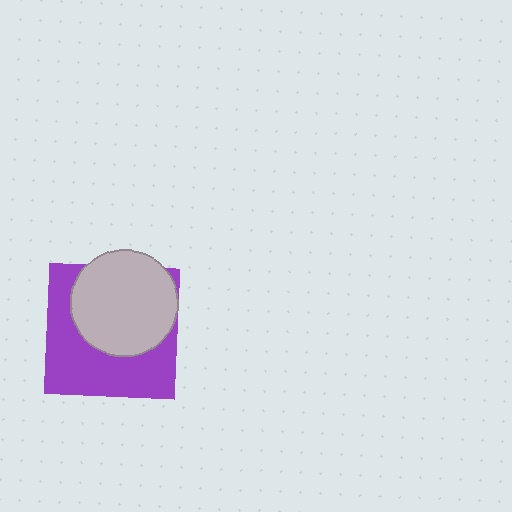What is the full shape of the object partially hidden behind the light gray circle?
The partially hidden object is a purple square.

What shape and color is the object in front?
The object in front is a light gray circle.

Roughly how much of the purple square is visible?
About half of it is visible (roughly 52%).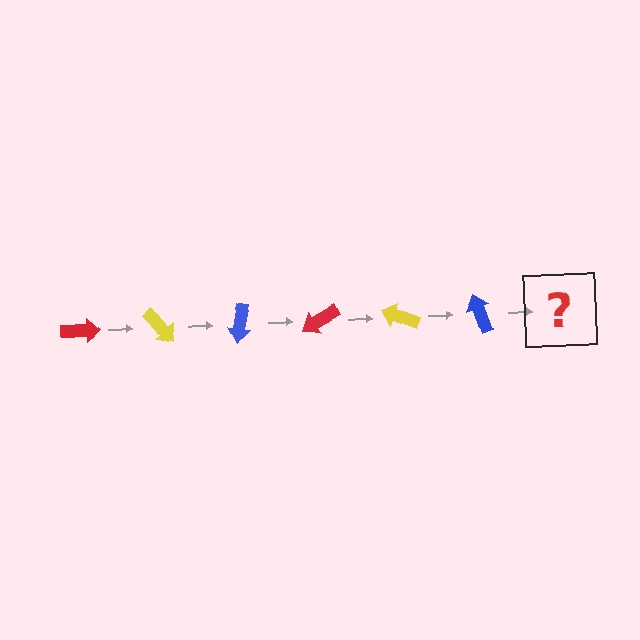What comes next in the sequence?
The next element should be a red arrow, rotated 300 degrees from the start.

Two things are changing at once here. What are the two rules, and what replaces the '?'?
The two rules are that it rotates 50 degrees each step and the color cycles through red, yellow, and blue. The '?' should be a red arrow, rotated 300 degrees from the start.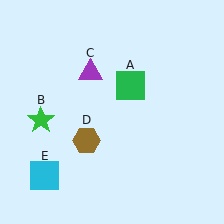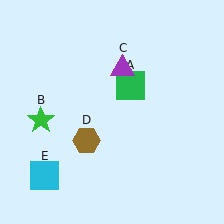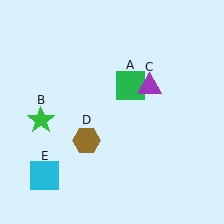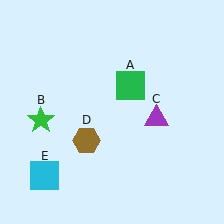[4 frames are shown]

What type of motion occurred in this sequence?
The purple triangle (object C) rotated clockwise around the center of the scene.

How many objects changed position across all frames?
1 object changed position: purple triangle (object C).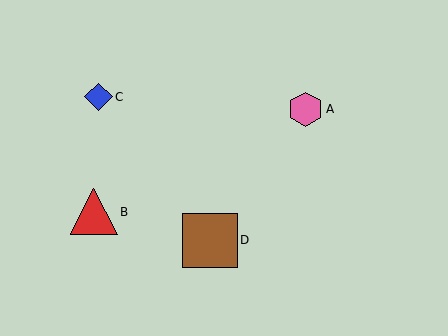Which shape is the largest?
The brown square (labeled D) is the largest.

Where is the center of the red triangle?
The center of the red triangle is at (94, 212).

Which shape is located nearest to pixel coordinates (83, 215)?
The red triangle (labeled B) at (94, 212) is nearest to that location.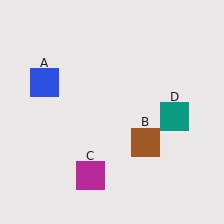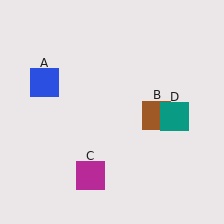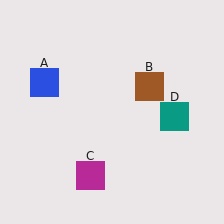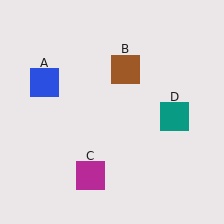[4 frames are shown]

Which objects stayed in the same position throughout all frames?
Blue square (object A) and magenta square (object C) and teal square (object D) remained stationary.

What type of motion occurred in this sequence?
The brown square (object B) rotated counterclockwise around the center of the scene.